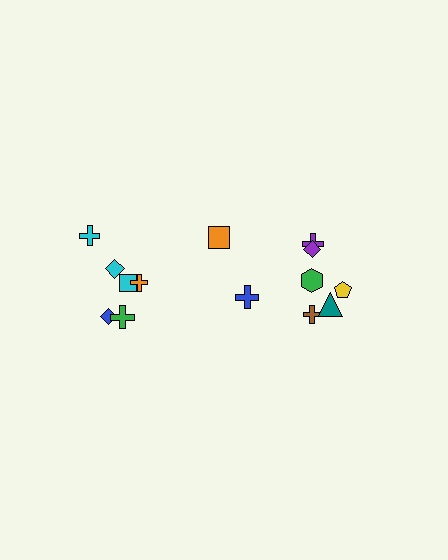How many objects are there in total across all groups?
There are 14 objects.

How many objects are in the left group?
There are 6 objects.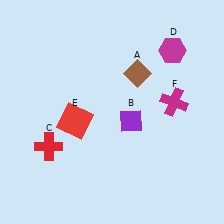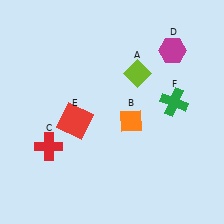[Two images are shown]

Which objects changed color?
A changed from brown to lime. B changed from purple to orange. F changed from magenta to green.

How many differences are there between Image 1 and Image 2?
There are 3 differences between the two images.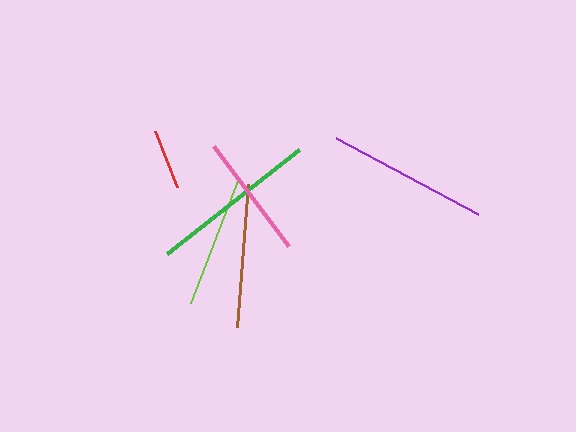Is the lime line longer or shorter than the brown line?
The brown line is longer than the lime line.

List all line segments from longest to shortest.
From longest to shortest: green, purple, brown, lime, pink, red.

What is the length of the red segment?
The red segment is approximately 61 pixels long.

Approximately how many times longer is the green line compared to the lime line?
The green line is approximately 1.2 times the length of the lime line.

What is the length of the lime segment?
The lime segment is approximately 135 pixels long.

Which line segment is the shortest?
The red line is the shortest at approximately 61 pixels.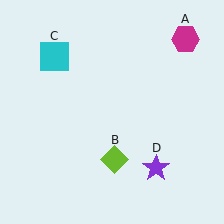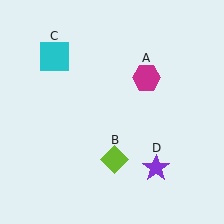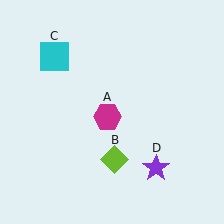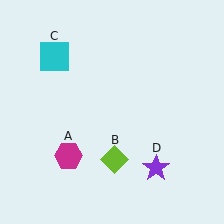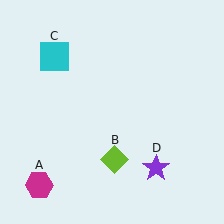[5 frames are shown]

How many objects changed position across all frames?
1 object changed position: magenta hexagon (object A).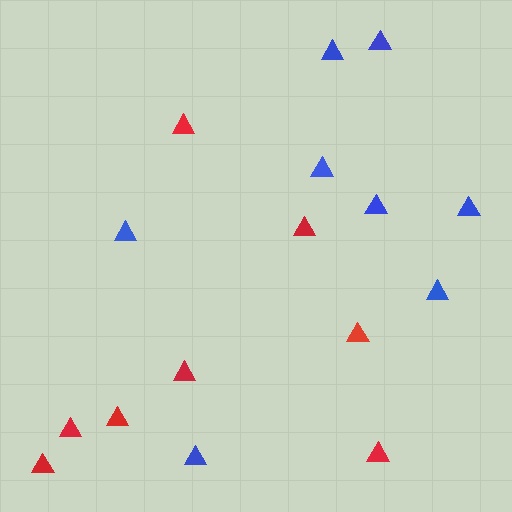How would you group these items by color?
There are 2 groups: one group of red triangles (8) and one group of blue triangles (8).